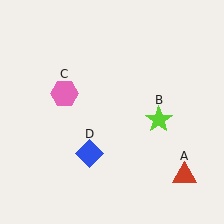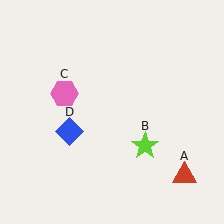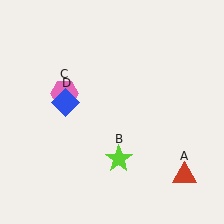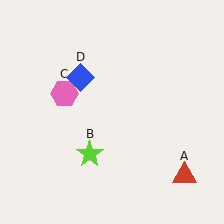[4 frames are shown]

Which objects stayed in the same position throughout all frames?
Red triangle (object A) and pink hexagon (object C) remained stationary.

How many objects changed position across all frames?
2 objects changed position: lime star (object B), blue diamond (object D).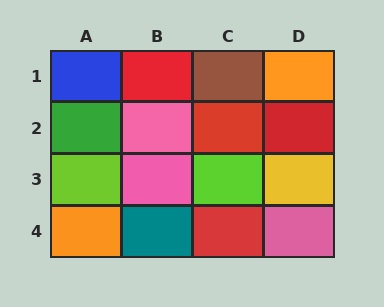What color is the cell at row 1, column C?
Brown.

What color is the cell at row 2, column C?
Red.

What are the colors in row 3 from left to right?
Lime, pink, lime, yellow.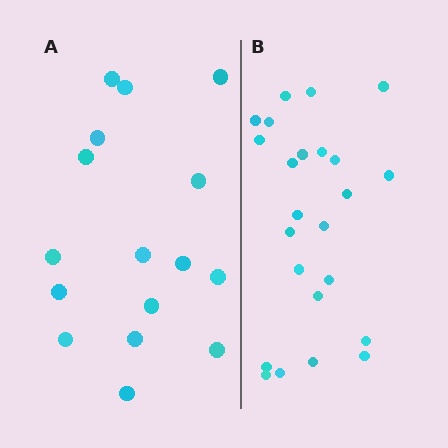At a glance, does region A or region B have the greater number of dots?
Region B (the right region) has more dots.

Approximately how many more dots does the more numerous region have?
Region B has roughly 8 or so more dots than region A.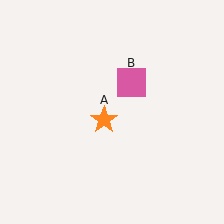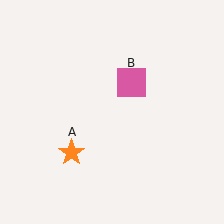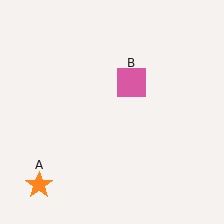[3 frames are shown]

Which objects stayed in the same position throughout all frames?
Pink square (object B) remained stationary.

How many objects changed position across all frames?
1 object changed position: orange star (object A).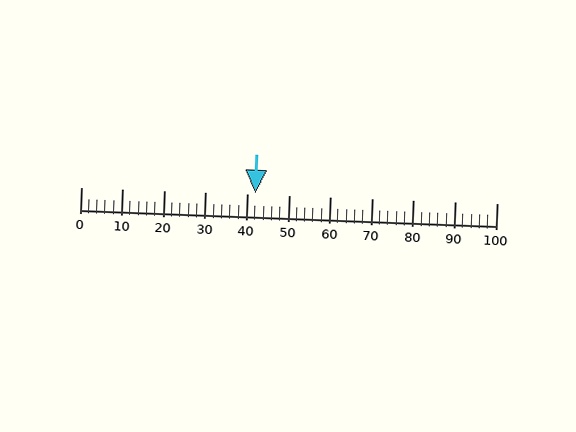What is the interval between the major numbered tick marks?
The major tick marks are spaced 10 units apart.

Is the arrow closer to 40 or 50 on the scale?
The arrow is closer to 40.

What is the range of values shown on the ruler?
The ruler shows values from 0 to 100.